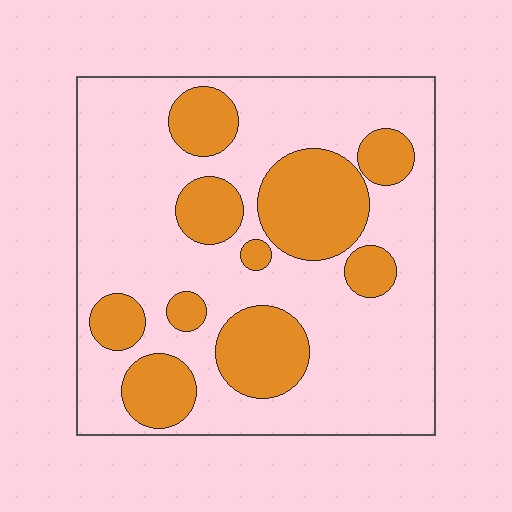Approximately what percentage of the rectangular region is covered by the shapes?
Approximately 30%.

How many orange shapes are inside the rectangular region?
10.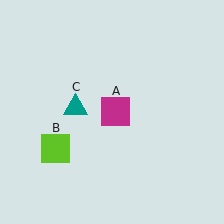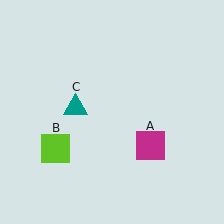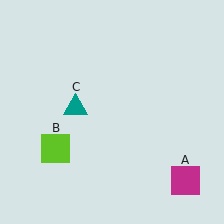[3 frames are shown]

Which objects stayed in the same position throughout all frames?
Lime square (object B) and teal triangle (object C) remained stationary.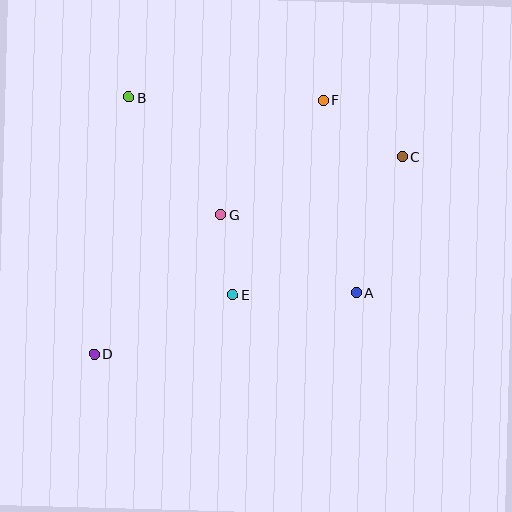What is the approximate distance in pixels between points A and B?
The distance between A and B is approximately 300 pixels.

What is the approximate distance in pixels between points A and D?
The distance between A and D is approximately 269 pixels.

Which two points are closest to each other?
Points E and G are closest to each other.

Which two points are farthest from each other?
Points C and D are farthest from each other.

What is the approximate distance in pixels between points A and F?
The distance between A and F is approximately 195 pixels.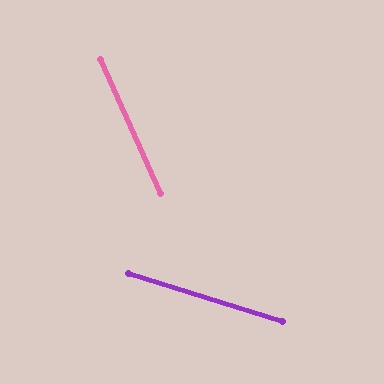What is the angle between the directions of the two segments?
Approximately 48 degrees.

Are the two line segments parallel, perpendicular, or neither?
Neither parallel nor perpendicular — they differ by about 48°.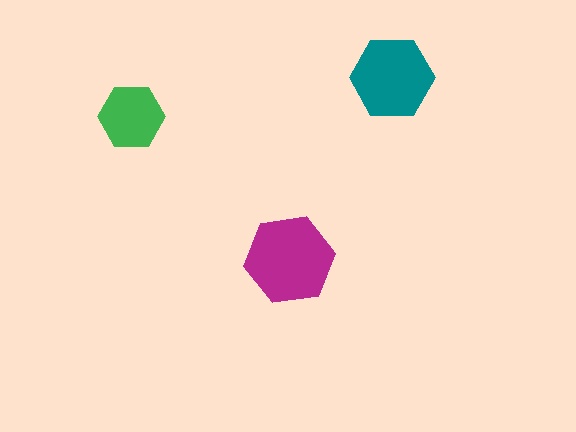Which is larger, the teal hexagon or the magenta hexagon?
The magenta one.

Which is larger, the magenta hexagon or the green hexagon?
The magenta one.